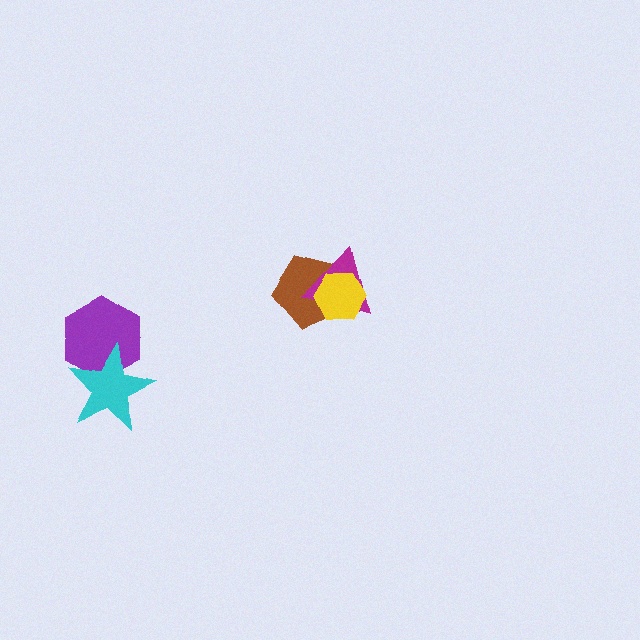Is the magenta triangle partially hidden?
Yes, it is partially covered by another shape.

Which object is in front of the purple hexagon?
The cyan star is in front of the purple hexagon.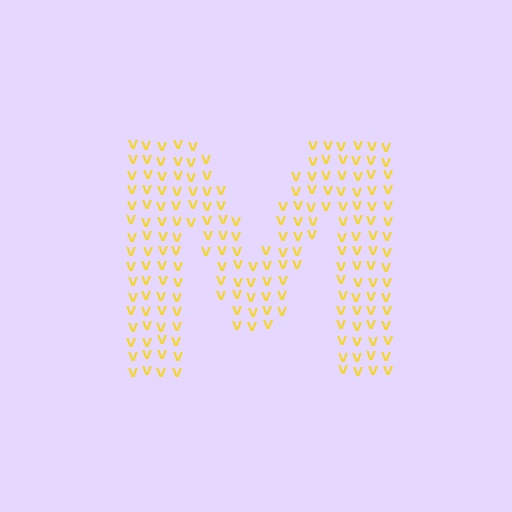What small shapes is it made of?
It is made of small letter V's.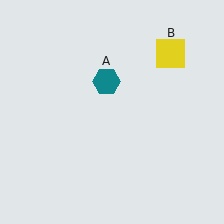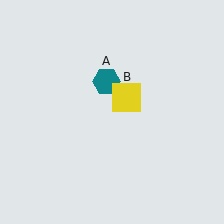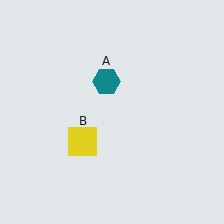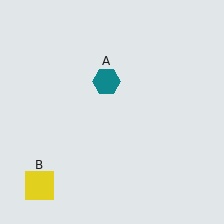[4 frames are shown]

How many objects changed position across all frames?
1 object changed position: yellow square (object B).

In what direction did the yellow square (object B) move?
The yellow square (object B) moved down and to the left.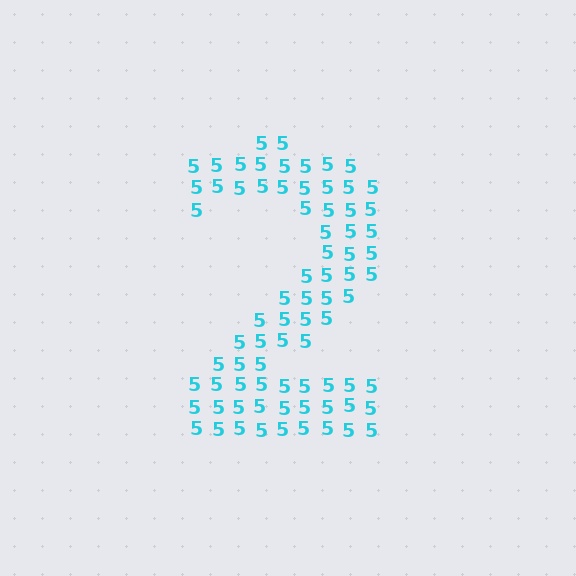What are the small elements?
The small elements are digit 5's.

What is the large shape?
The large shape is the digit 2.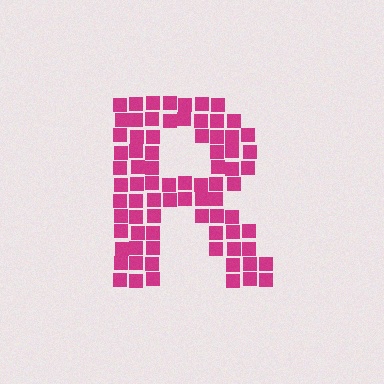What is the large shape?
The large shape is the letter R.